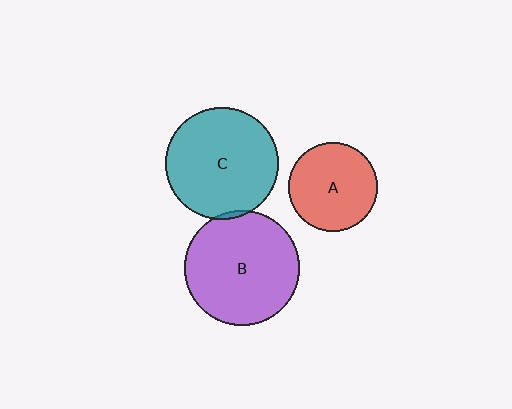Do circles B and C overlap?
Yes.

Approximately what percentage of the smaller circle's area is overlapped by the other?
Approximately 5%.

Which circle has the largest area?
Circle B (purple).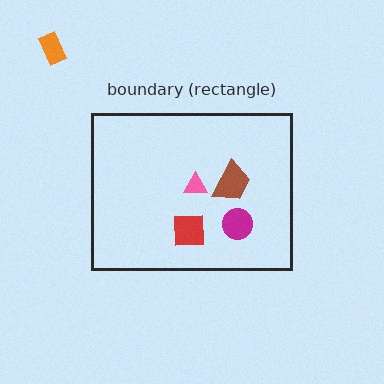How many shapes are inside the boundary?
4 inside, 1 outside.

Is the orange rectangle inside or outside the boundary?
Outside.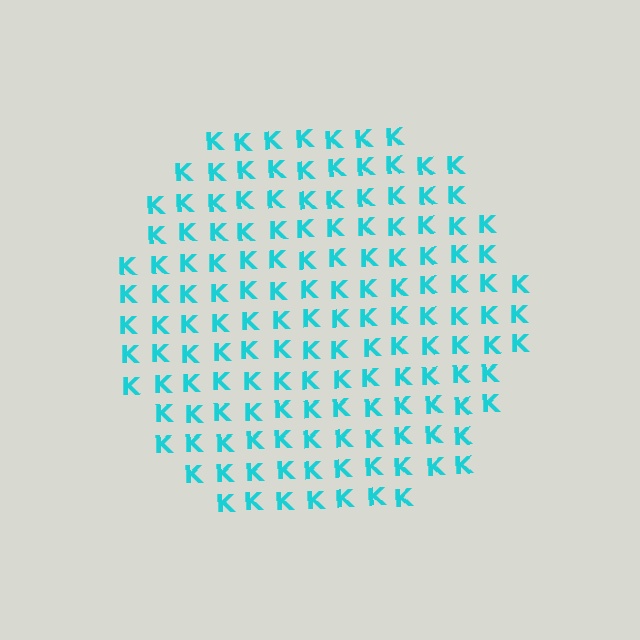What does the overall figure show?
The overall figure shows a circle.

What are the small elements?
The small elements are letter K's.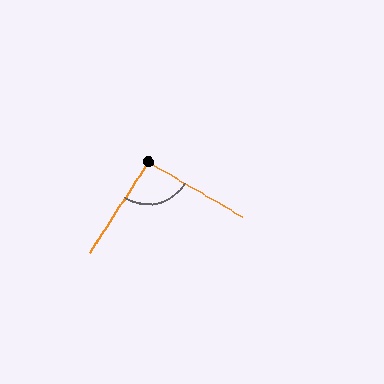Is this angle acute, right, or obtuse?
It is approximately a right angle.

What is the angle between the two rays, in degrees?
Approximately 93 degrees.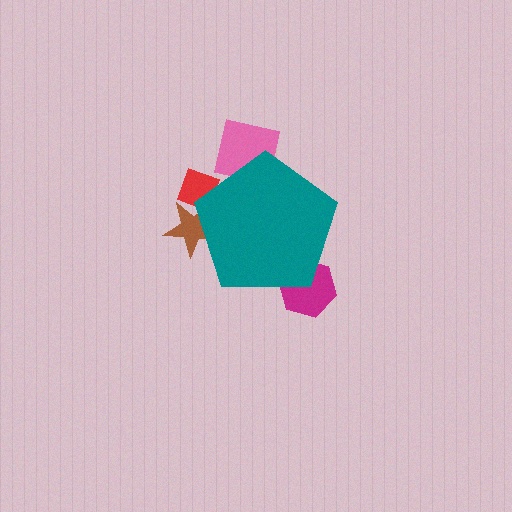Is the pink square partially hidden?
Yes, the pink square is partially hidden behind the teal pentagon.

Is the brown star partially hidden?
Yes, the brown star is partially hidden behind the teal pentagon.